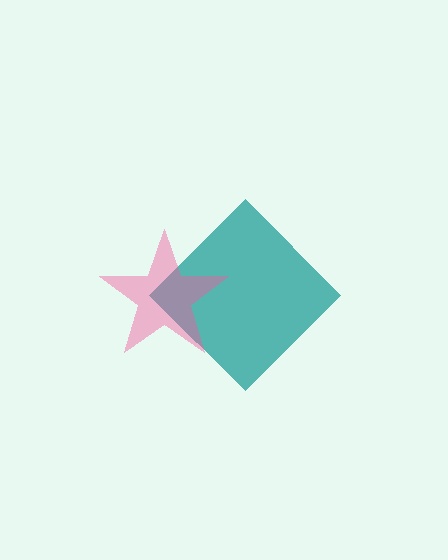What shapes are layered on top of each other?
The layered shapes are: a teal diamond, a pink star.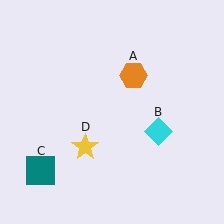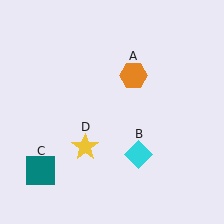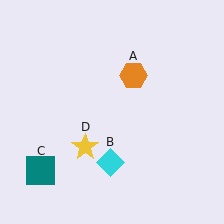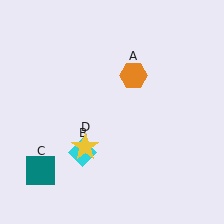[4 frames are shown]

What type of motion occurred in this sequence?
The cyan diamond (object B) rotated clockwise around the center of the scene.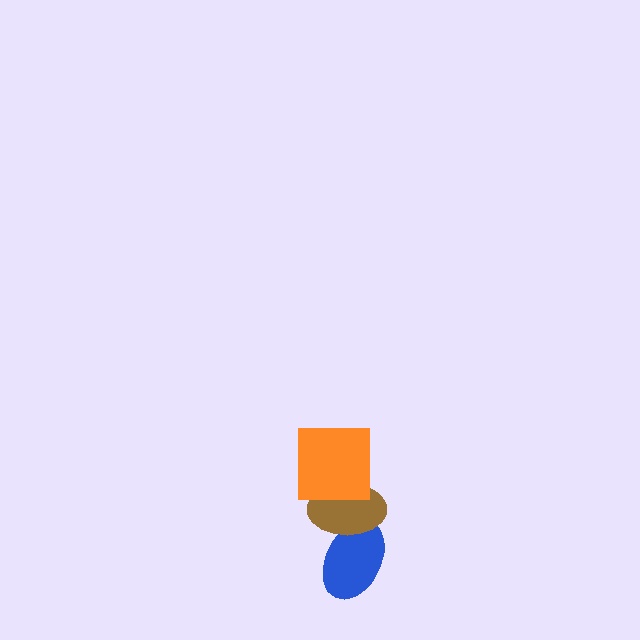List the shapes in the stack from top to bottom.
From top to bottom: the orange square, the brown ellipse, the blue ellipse.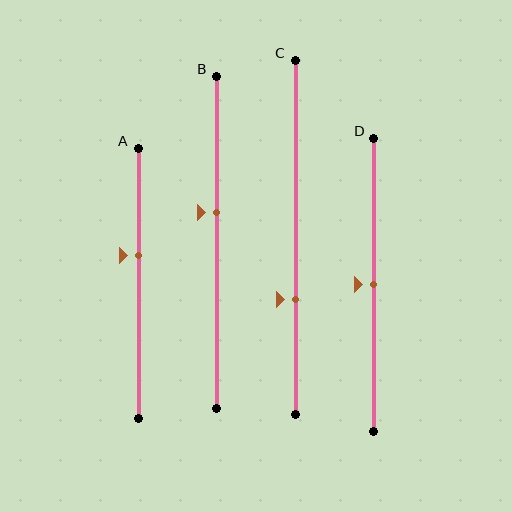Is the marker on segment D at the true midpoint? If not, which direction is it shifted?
Yes, the marker on segment D is at the true midpoint.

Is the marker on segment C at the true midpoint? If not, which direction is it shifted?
No, the marker on segment C is shifted downward by about 18% of the segment length.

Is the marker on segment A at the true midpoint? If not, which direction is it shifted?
No, the marker on segment A is shifted upward by about 10% of the segment length.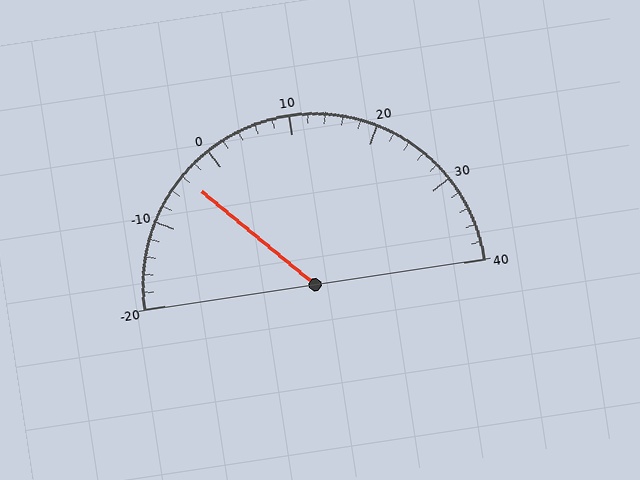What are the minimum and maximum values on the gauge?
The gauge ranges from -20 to 40.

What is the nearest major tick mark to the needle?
The nearest major tick mark is 0.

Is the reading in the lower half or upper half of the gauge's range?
The reading is in the lower half of the range (-20 to 40).